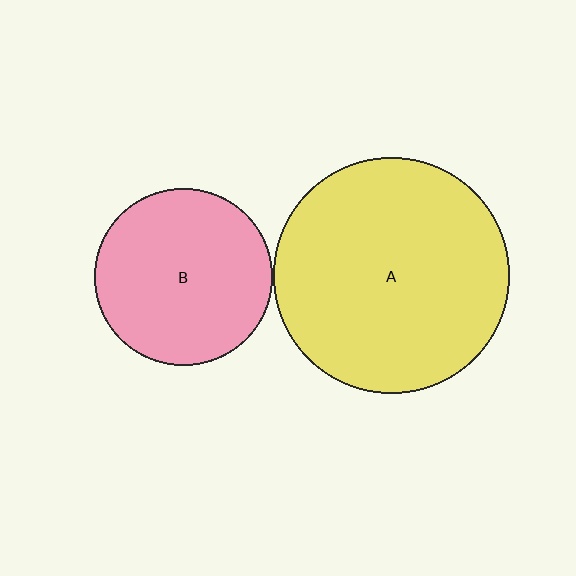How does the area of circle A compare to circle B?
Approximately 1.8 times.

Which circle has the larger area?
Circle A (yellow).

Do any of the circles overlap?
No, none of the circles overlap.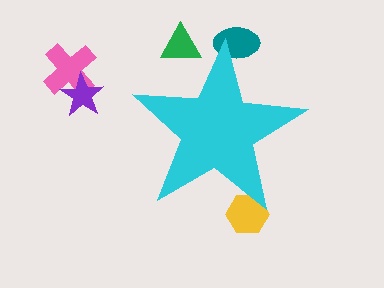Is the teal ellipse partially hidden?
Yes, the teal ellipse is partially hidden behind the cyan star.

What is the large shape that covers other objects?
A cyan star.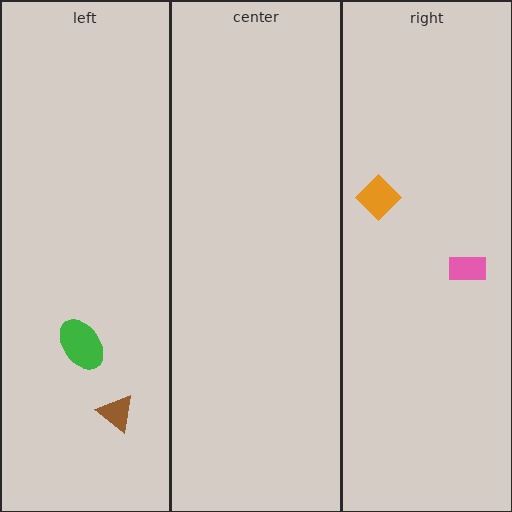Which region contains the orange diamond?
The right region.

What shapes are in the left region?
The brown triangle, the green ellipse.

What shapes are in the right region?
The orange diamond, the pink rectangle.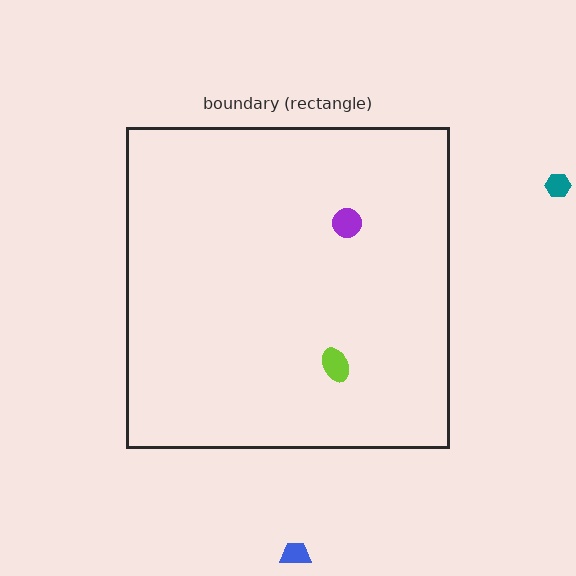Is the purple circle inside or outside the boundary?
Inside.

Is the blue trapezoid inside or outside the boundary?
Outside.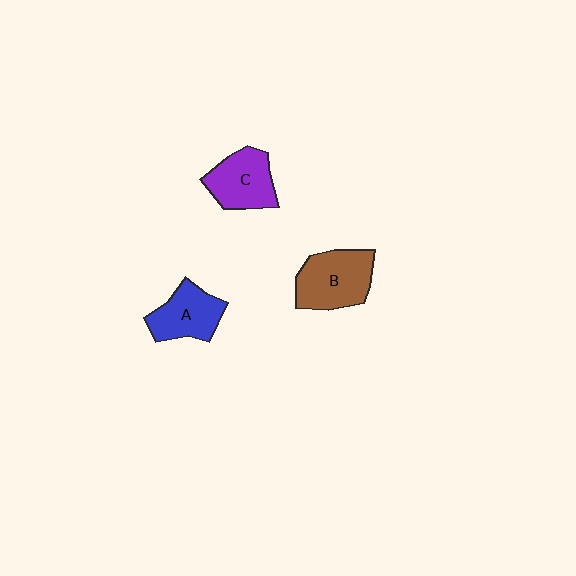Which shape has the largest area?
Shape B (brown).